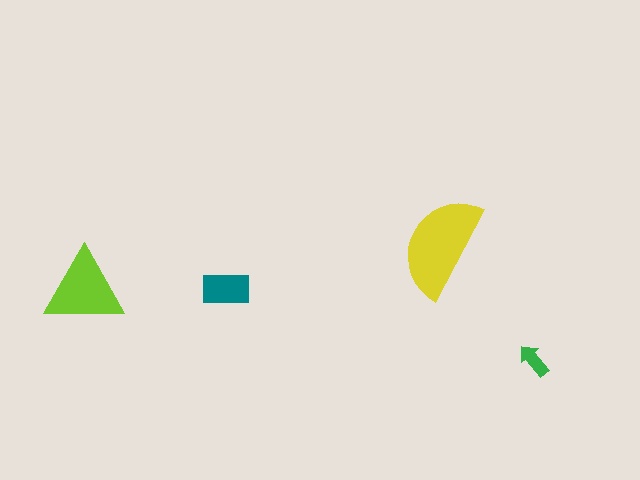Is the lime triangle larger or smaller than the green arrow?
Larger.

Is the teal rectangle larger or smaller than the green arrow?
Larger.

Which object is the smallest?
The green arrow.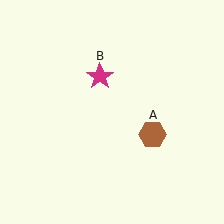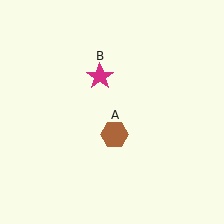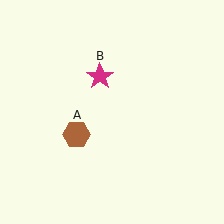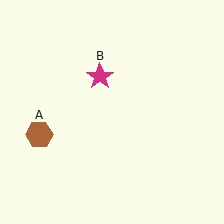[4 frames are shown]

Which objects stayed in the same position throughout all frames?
Magenta star (object B) remained stationary.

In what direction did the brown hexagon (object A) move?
The brown hexagon (object A) moved left.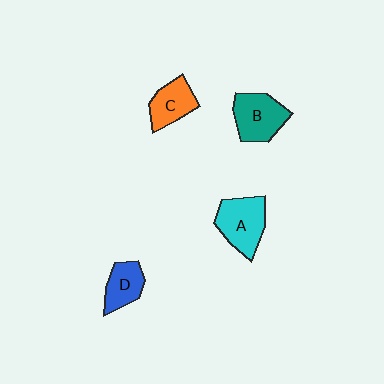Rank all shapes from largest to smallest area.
From largest to smallest: A (cyan), B (teal), C (orange), D (blue).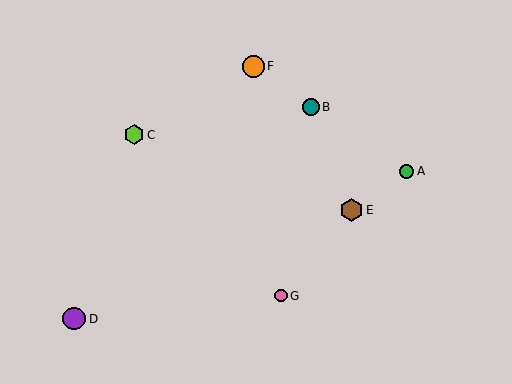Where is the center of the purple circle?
The center of the purple circle is at (74, 319).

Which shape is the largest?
The brown hexagon (labeled E) is the largest.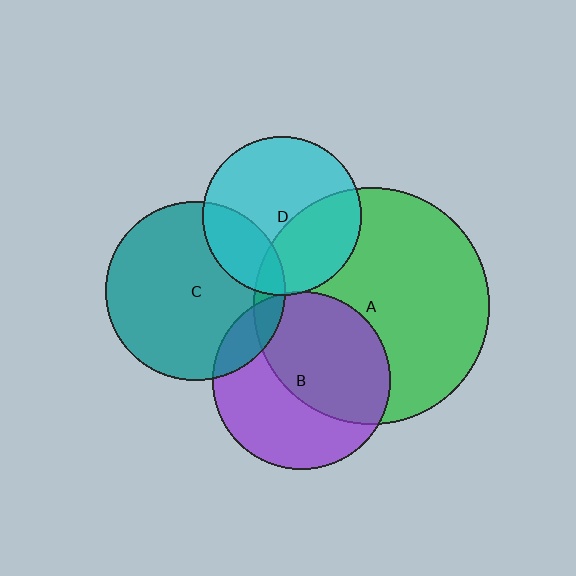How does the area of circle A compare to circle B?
Approximately 1.8 times.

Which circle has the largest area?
Circle A (green).